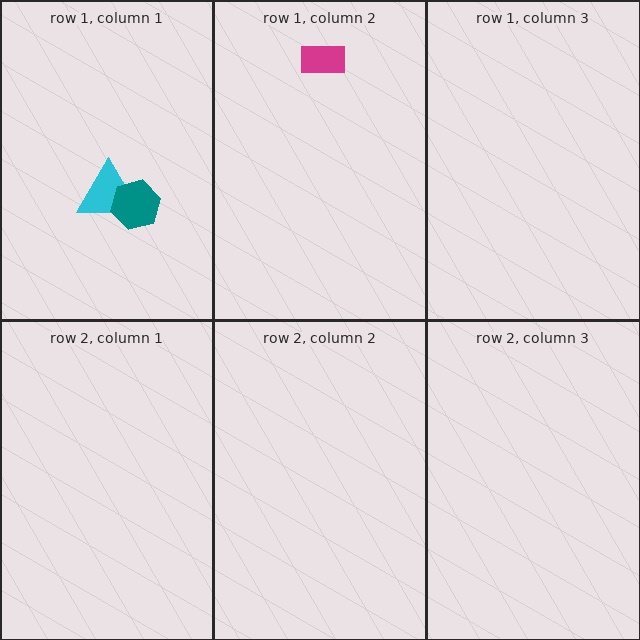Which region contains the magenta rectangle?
The row 1, column 2 region.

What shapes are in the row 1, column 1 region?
The cyan triangle, the teal hexagon.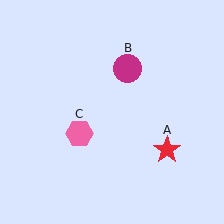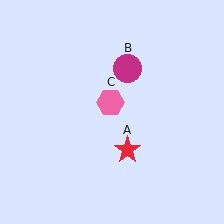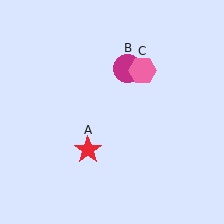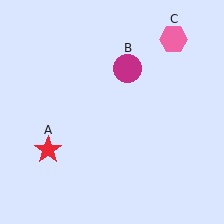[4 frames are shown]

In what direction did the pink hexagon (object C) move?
The pink hexagon (object C) moved up and to the right.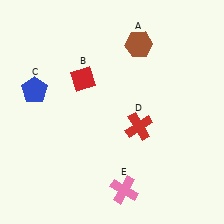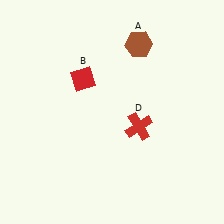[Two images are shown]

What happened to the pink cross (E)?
The pink cross (E) was removed in Image 2. It was in the bottom-right area of Image 1.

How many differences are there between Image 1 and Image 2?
There are 2 differences between the two images.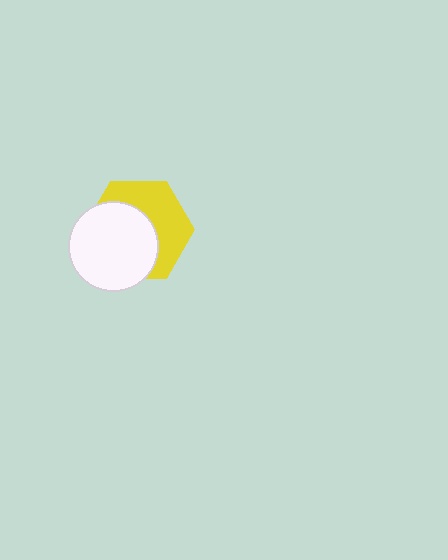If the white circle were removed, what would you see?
You would see the complete yellow hexagon.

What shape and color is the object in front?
The object in front is a white circle.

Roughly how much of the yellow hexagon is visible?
About half of it is visible (roughly 46%).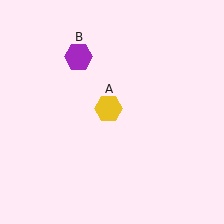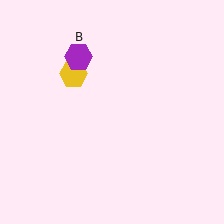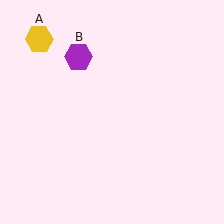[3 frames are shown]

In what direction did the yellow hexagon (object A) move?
The yellow hexagon (object A) moved up and to the left.